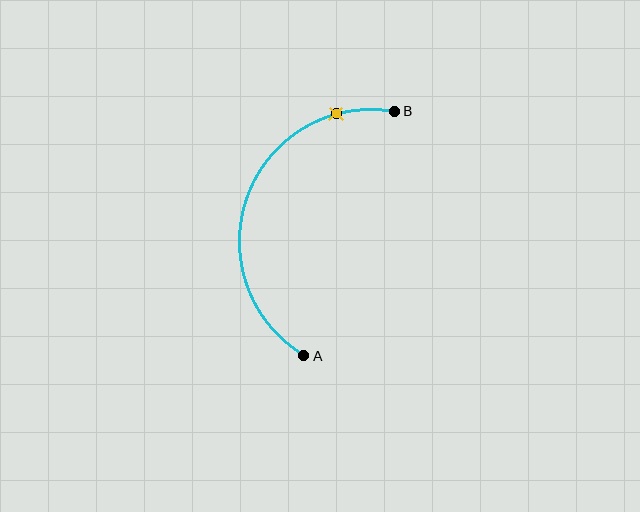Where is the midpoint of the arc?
The arc midpoint is the point on the curve farthest from the straight line joining A and B. It sits to the left of that line.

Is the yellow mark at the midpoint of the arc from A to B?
No. The yellow mark lies on the arc but is closer to endpoint B. The arc midpoint would be at the point on the curve equidistant along the arc from both A and B.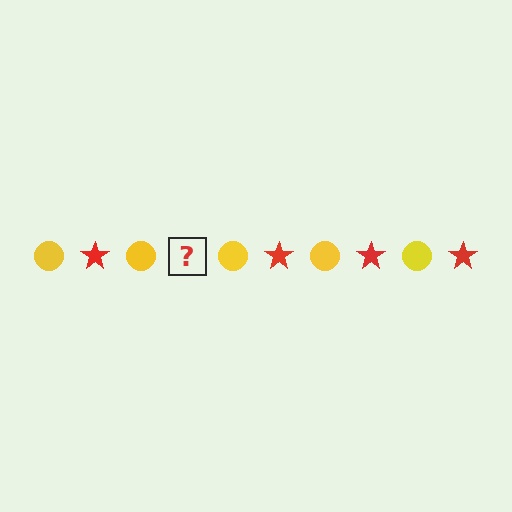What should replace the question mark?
The question mark should be replaced with a red star.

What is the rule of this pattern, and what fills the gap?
The rule is that the pattern alternates between yellow circle and red star. The gap should be filled with a red star.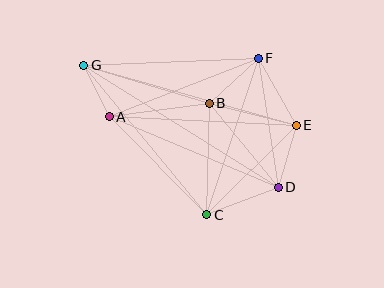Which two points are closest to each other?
Points A and G are closest to each other.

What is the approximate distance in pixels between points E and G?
The distance between E and G is approximately 221 pixels.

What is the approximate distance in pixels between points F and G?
The distance between F and G is approximately 175 pixels.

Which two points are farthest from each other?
Points D and G are farthest from each other.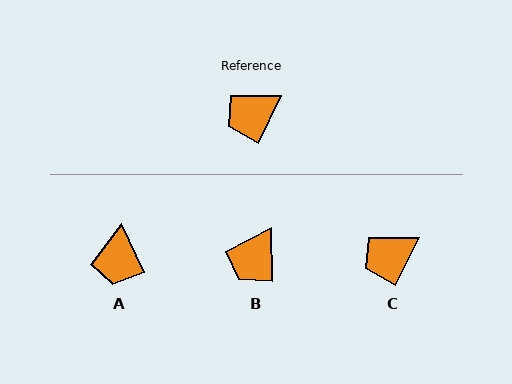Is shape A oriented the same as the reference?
No, it is off by about 52 degrees.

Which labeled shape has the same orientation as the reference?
C.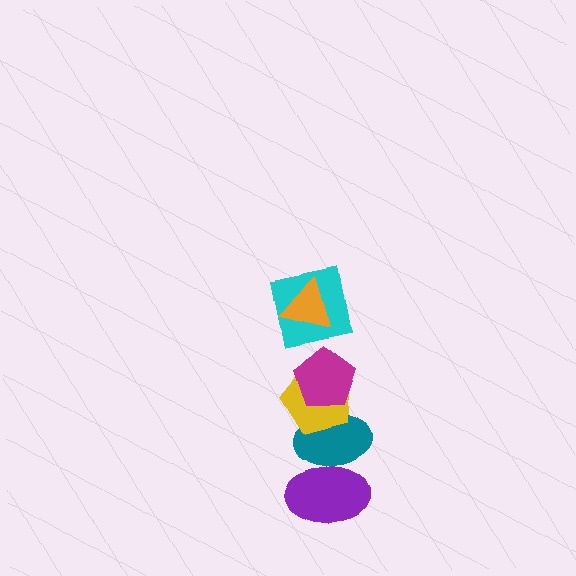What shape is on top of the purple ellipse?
The teal ellipse is on top of the purple ellipse.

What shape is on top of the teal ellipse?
The yellow pentagon is on top of the teal ellipse.